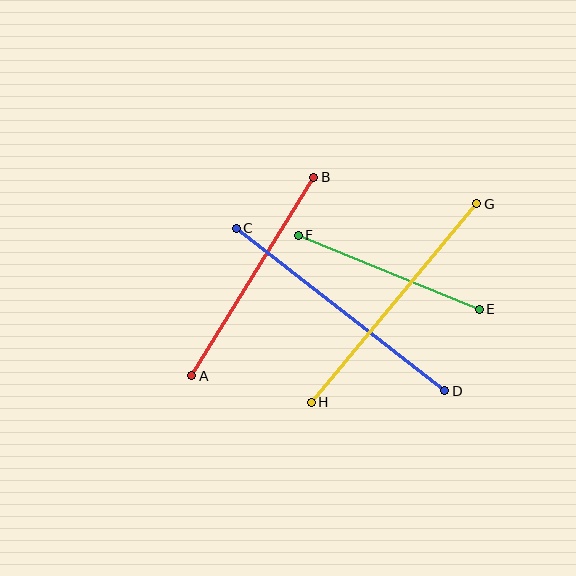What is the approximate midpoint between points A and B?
The midpoint is at approximately (253, 276) pixels.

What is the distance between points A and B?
The distance is approximately 233 pixels.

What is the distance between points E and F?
The distance is approximately 195 pixels.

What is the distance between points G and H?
The distance is approximately 258 pixels.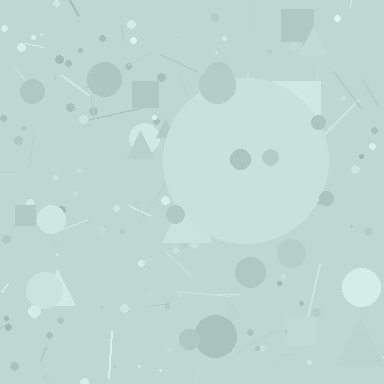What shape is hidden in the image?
A circle is hidden in the image.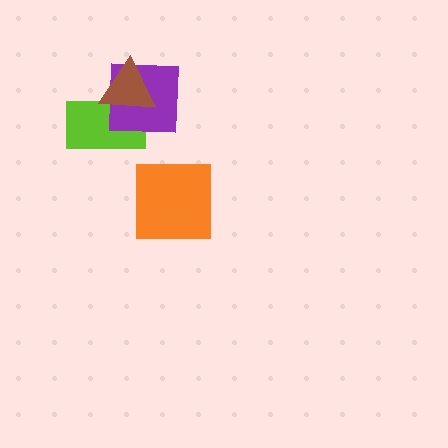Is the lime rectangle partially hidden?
Yes, it is partially covered by another shape.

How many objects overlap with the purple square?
2 objects overlap with the purple square.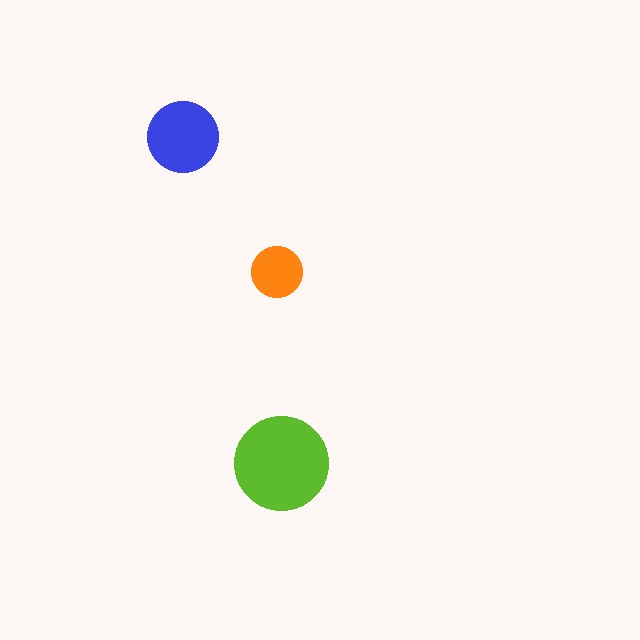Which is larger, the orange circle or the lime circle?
The lime one.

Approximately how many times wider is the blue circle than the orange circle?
About 1.5 times wider.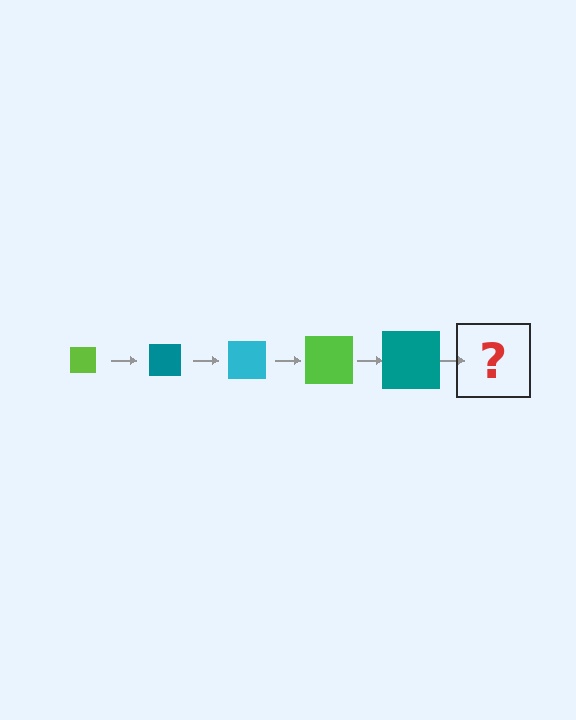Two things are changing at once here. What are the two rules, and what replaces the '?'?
The two rules are that the square grows larger each step and the color cycles through lime, teal, and cyan. The '?' should be a cyan square, larger than the previous one.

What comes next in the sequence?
The next element should be a cyan square, larger than the previous one.